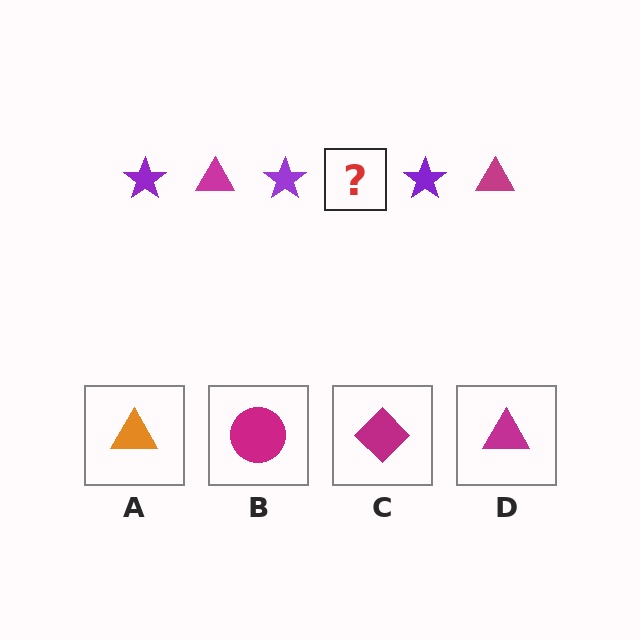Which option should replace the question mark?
Option D.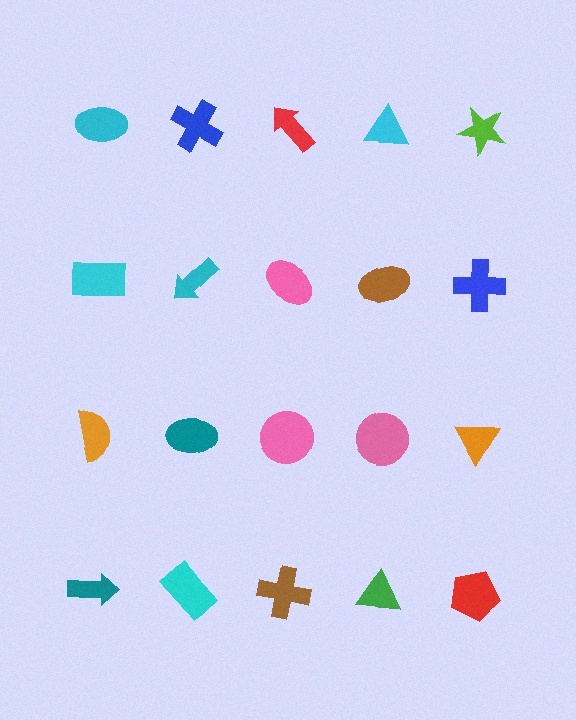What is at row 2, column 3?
A pink ellipse.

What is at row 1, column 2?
A blue cross.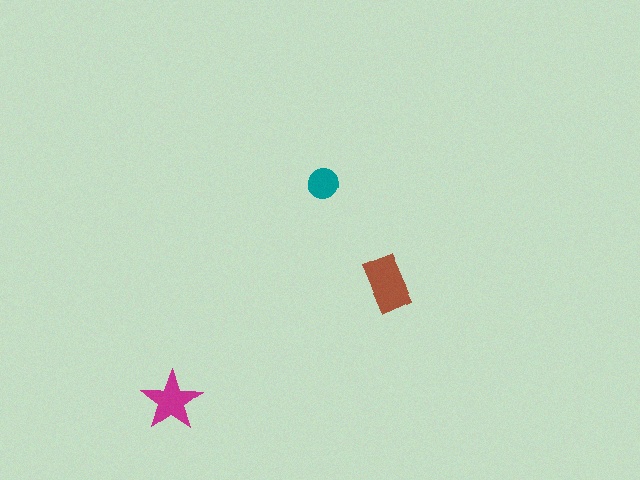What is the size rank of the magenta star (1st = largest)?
2nd.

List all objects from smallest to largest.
The teal circle, the magenta star, the brown rectangle.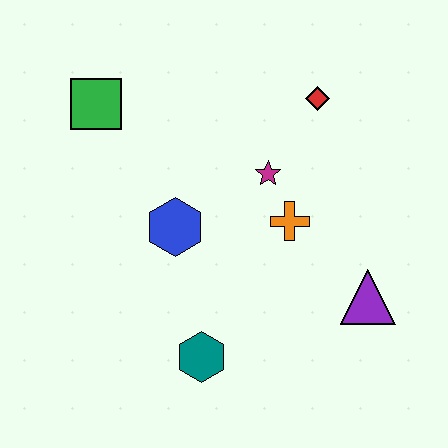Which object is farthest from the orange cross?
The green square is farthest from the orange cross.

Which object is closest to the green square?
The blue hexagon is closest to the green square.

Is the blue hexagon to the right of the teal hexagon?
No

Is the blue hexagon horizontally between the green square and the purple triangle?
Yes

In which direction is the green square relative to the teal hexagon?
The green square is above the teal hexagon.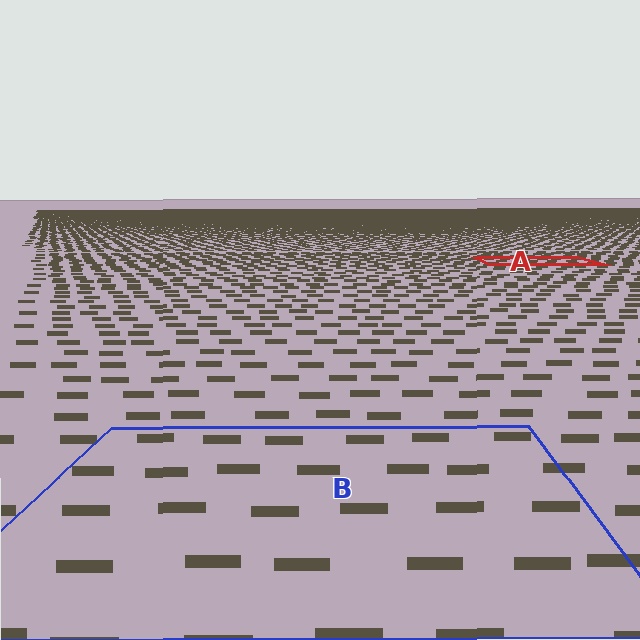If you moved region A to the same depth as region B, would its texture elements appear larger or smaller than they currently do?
They would appear larger. At a closer depth, the same texture elements are projected at a bigger on-screen size.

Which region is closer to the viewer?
Region B is closer. The texture elements there are larger and more spread out.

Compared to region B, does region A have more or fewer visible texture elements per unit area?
Region A has more texture elements per unit area — they are packed more densely because it is farther away.